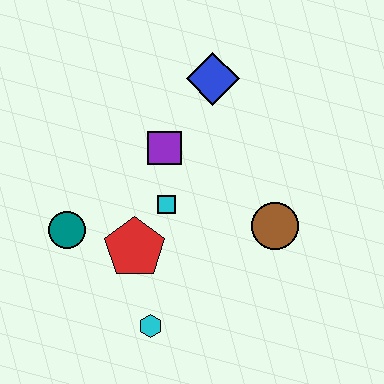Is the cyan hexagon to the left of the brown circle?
Yes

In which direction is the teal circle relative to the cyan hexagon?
The teal circle is above the cyan hexagon.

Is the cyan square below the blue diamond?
Yes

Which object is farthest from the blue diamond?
The cyan hexagon is farthest from the blue diamond.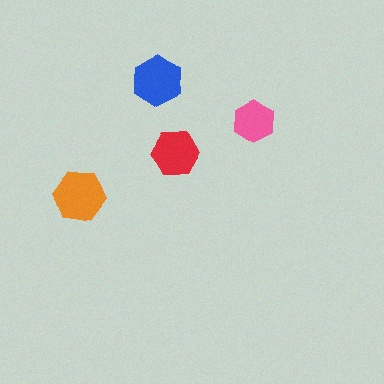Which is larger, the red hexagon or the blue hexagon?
The blue one.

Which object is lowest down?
The orange hexagon is bottommost.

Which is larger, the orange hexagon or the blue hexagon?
The orange one.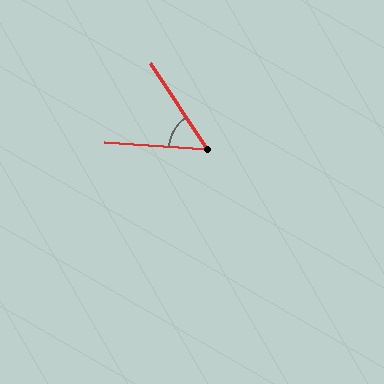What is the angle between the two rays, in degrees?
Approximately 53 degrees.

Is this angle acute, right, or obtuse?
It is acute.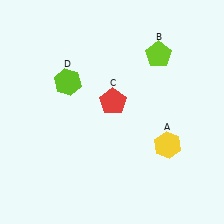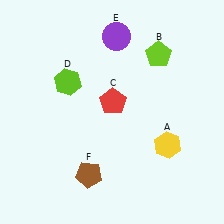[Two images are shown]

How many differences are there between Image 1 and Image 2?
There are 2 differences between the two images.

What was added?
A purple circle (E), a brown pentagon (F) were added in Image 2.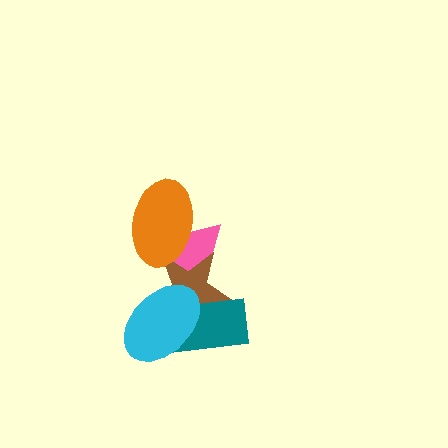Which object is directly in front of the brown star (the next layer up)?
The teal rectangle is directly in front of the brown star.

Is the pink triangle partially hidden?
Yes, it is partially covered by another shape.